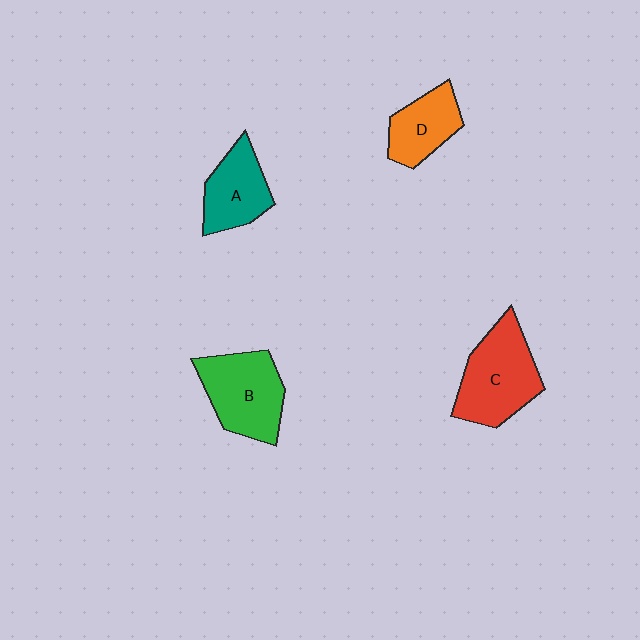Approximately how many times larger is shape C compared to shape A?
Approximately 1.4 times.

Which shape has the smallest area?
Shape D (orange).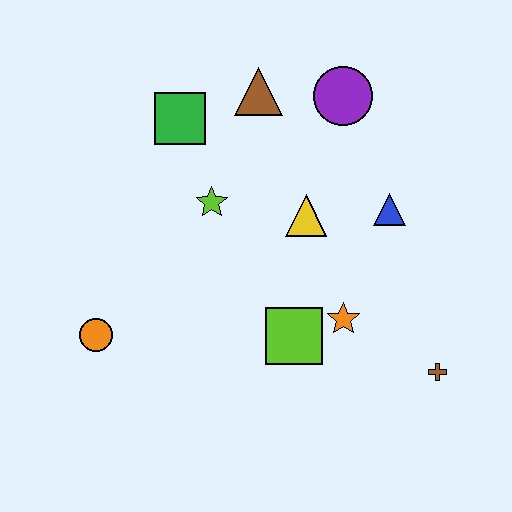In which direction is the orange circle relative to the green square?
The orange circle is below the green square.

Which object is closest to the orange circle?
The lime star is closest to the orange circle.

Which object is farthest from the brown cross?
The green square is farthest from the brown cross.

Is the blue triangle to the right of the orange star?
Yes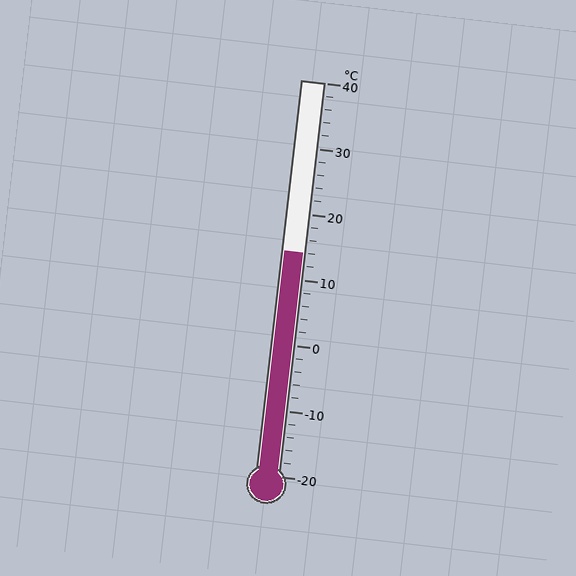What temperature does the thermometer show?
The thermometer shows approximately 14°C.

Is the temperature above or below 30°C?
The temperature is below 30°C.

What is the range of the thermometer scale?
The thermometer scale ranges from -20°C to 40°C.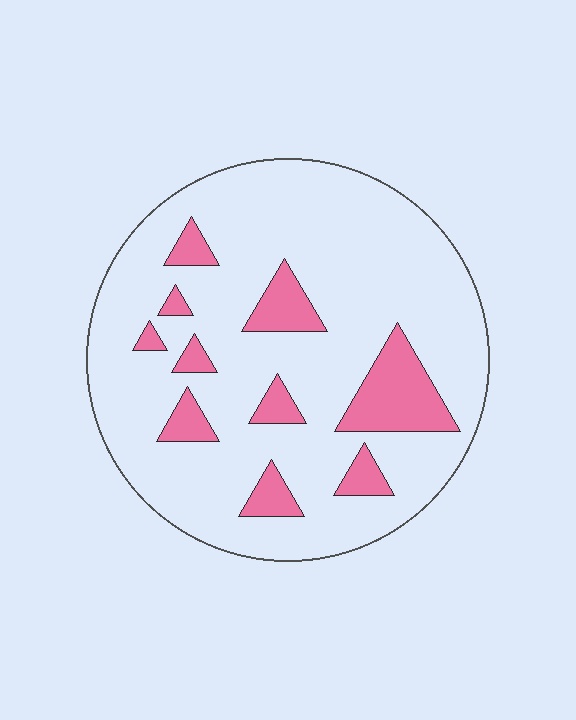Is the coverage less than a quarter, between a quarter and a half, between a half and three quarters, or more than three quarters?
Less than a quarter.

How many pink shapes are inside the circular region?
10.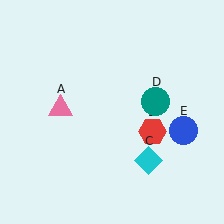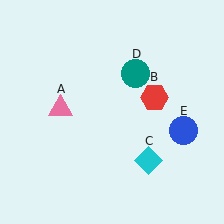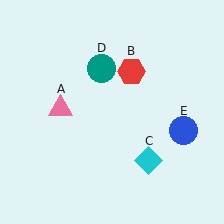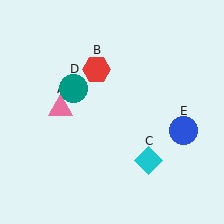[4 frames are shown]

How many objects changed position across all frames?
2 objects changed position: red hexagon (object B), teal circle (object D).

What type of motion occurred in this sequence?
The red hexagon (object B), teal circle (object D) rotated counterclockwise around the center of the scene.